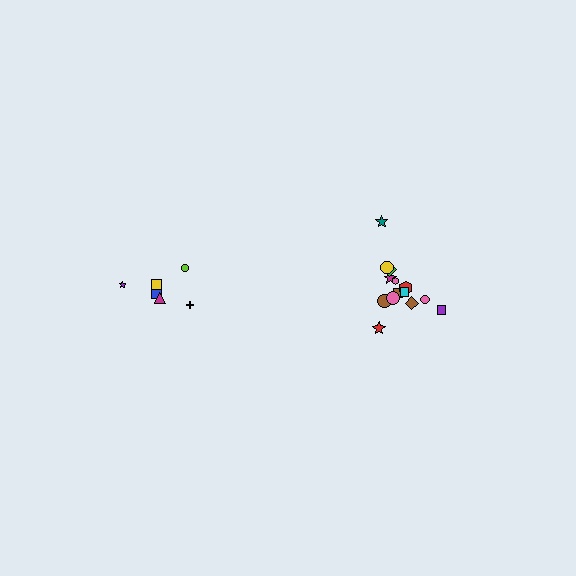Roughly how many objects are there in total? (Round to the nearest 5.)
Roughly 20 objects in total.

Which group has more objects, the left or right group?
The right group.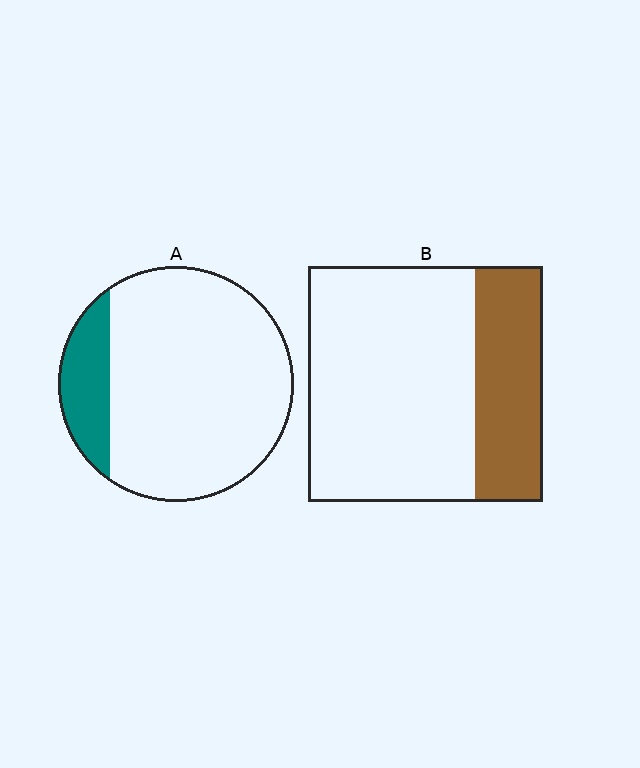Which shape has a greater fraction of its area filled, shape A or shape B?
Shape B.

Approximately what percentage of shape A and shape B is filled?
A is approximately 15% and B is approximately 30%.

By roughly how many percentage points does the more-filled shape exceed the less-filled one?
By roughly 15 percentage points (B over A).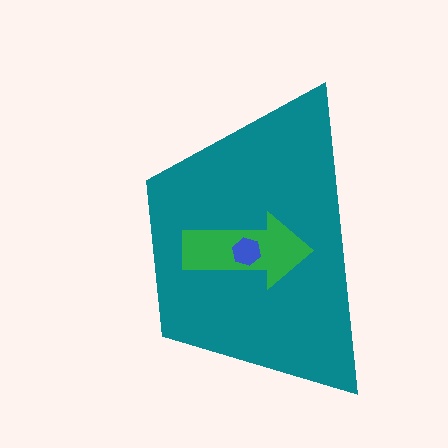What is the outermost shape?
The teal trapezoid.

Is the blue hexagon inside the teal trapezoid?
Yes.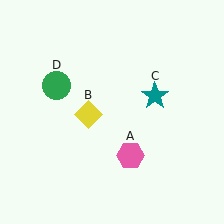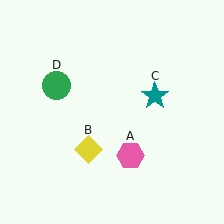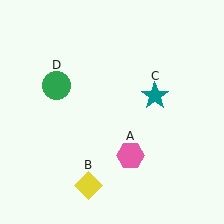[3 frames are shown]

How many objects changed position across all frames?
1 object changed position: yellow diamond (object B).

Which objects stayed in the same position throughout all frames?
Pink hexagon (object A) and teal star (object C) and green circle (object D) remained stationary.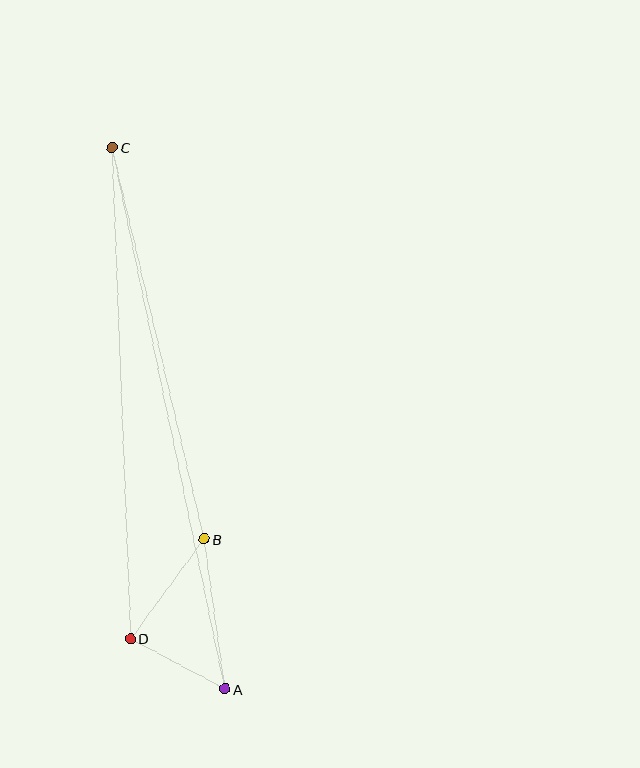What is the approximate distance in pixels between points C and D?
The distance between C and D is approximately 491 pixels.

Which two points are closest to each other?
Points A and D are closest to each other.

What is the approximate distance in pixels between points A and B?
The distance between A and B is approximately 152 pixels.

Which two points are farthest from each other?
Points A and C are farthest from each other.